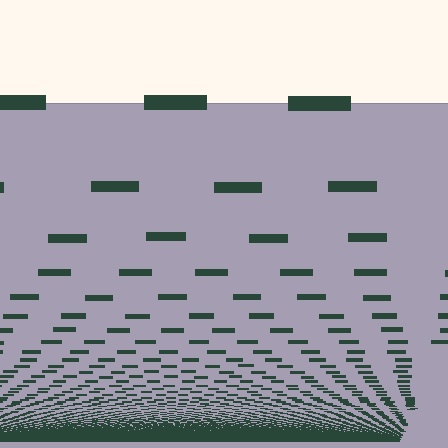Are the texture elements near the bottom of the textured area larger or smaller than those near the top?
Smaller. The gradient is inverted — elements near the bottom are smaller and denser.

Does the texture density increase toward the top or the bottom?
Density increases toward the bottom.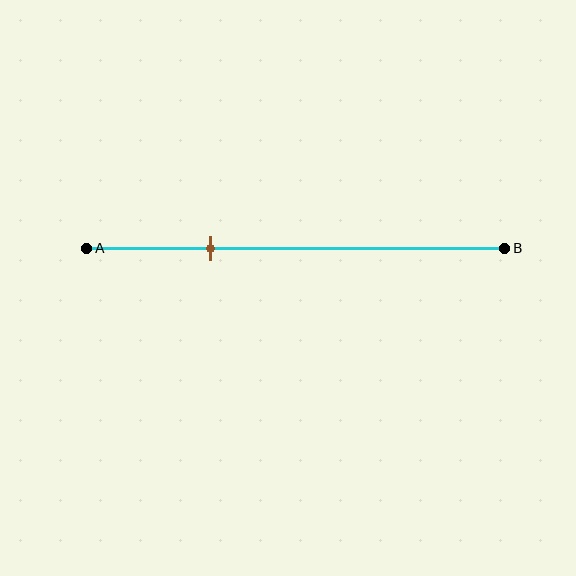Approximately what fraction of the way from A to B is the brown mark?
The brown mark is approximately 30% of the way from A to B.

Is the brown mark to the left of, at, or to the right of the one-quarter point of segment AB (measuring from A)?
The brown mark is to the right of the one-quarter point of segment AB.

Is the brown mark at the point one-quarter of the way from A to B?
No, the mark is at about 30% from A, not at the 25% one-quarter point.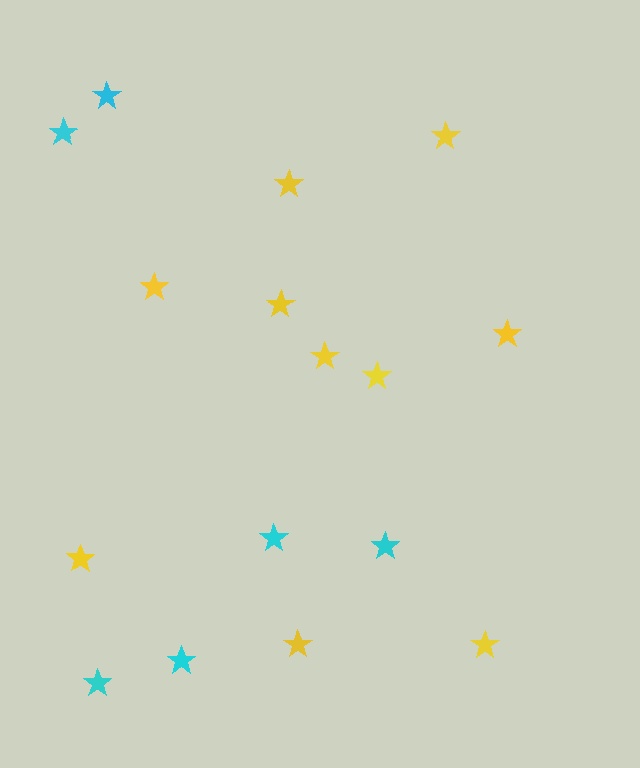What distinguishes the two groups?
There are 2 groups: one group of cyan stars (6) and one group of yellow stars (10).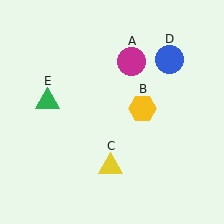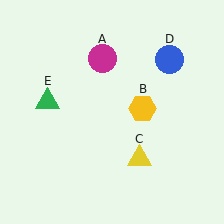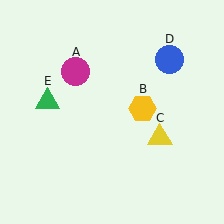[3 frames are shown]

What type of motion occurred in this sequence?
The magenta circle (object A), yellow triangle (object C) rotated counterclockwise around the center of the scene.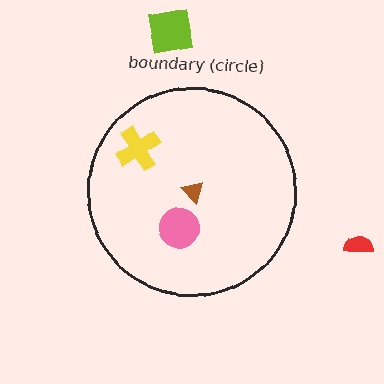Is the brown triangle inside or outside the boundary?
Inside.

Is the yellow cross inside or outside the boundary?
Inside.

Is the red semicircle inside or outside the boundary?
Outside.